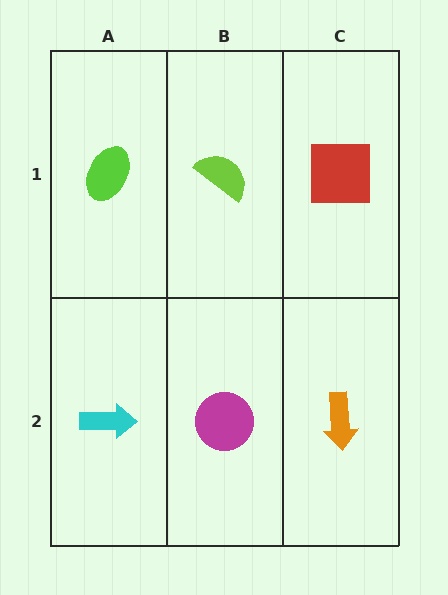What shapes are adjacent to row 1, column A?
A cyan arrow (row 2, column A), a lime semicircle (row 1, column B).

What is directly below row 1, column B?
A magenta circle.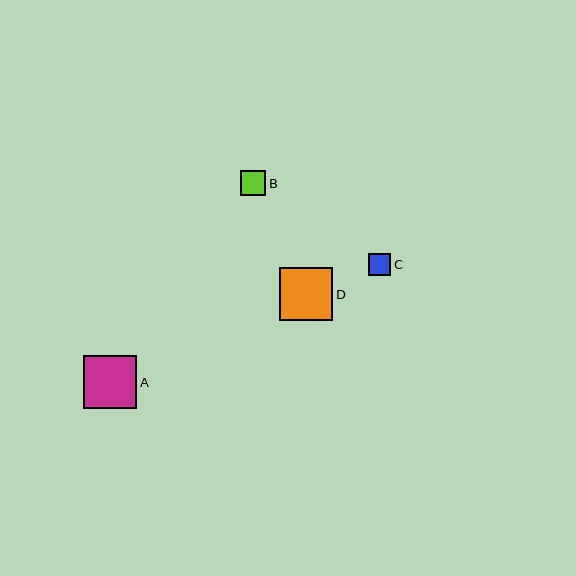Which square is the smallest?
Square C is the smallest with a size of approximately 23 pixels.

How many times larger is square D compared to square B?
Square D is approximately 2.1 times the size of square B.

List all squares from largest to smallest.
From largest to smallest: D, A, B, C.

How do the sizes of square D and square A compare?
Square D and square A are approximately the same size.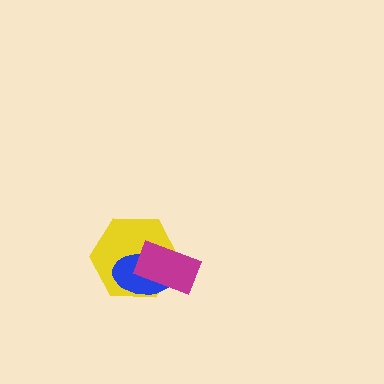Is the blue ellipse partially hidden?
Yes, it is partially covered by another shape.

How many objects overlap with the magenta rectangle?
2 objects overlap with the magenta rectangle.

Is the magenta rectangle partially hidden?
No, no other shape covers it.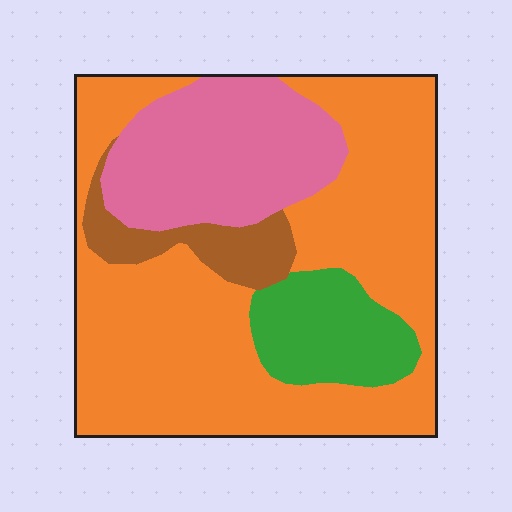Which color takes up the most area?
Orange, at roughly 60%.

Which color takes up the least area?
Brown, at roughly 10%.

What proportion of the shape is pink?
Pink takes up less than a quarter of the shape.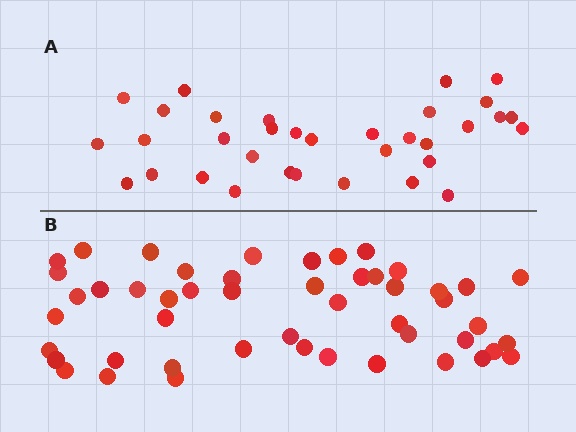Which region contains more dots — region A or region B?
Region B (the bottom region) has more dots.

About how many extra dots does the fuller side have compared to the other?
Region B has approximately 15 more dots than region A.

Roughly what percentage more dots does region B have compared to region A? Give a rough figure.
About 45% more.